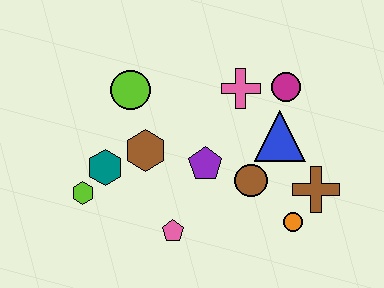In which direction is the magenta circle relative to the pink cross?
The magenta circle is to the right of the pink cross.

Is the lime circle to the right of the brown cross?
No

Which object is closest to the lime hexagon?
The teal hexagon is closest to the lime hexagon.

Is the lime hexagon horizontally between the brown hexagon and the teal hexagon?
No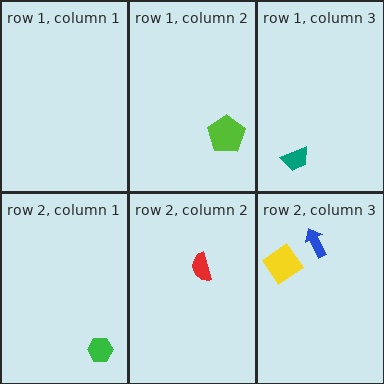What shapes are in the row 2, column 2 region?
The red semicircle.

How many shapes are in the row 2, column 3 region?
2.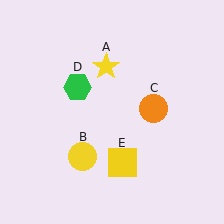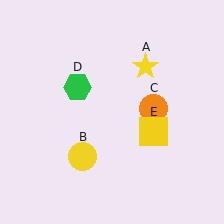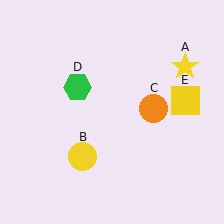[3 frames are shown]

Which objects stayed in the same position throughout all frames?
Yellow circle (object B) and orange circle (object C) and green hexagon (object D) remained stationary.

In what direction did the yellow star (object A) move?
The yellow star (object A) moved right.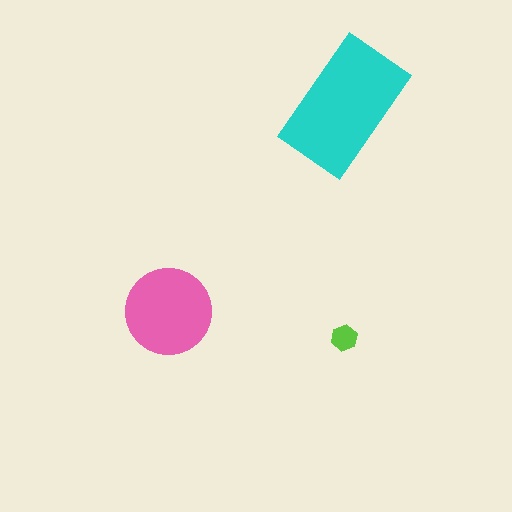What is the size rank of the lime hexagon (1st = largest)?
3rd.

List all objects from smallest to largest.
The lime hexagon, the pink circle, the cyan rectangle.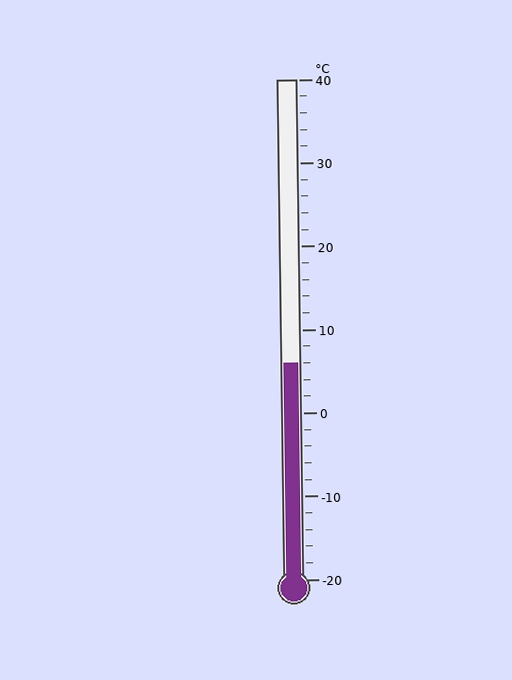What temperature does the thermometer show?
The thermometer shows approximately 6°C.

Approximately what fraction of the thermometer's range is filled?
The thermometer is filled to approximately 45% of its range.